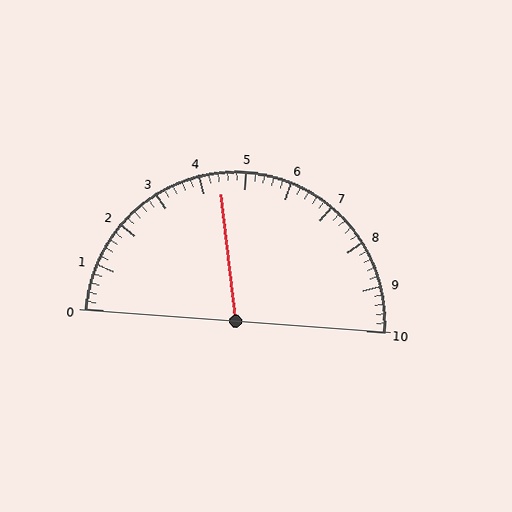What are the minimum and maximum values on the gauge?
The gauge ranges from 0 to 10.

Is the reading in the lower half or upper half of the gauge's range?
The reading is in the lower half of the range (0 to 10).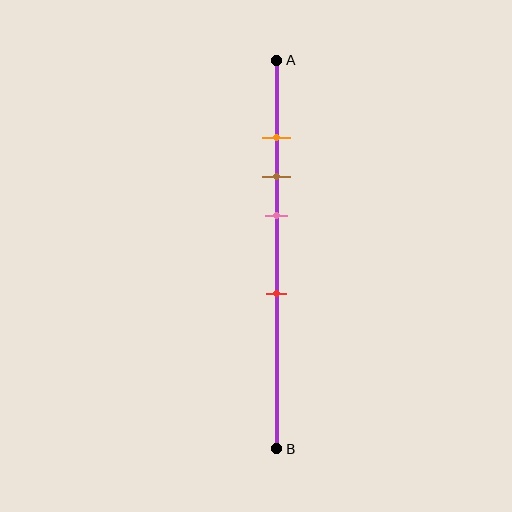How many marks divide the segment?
There are 4 marks dividing the segment.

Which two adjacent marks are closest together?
The orange and brown marks are the closest adjacent pair.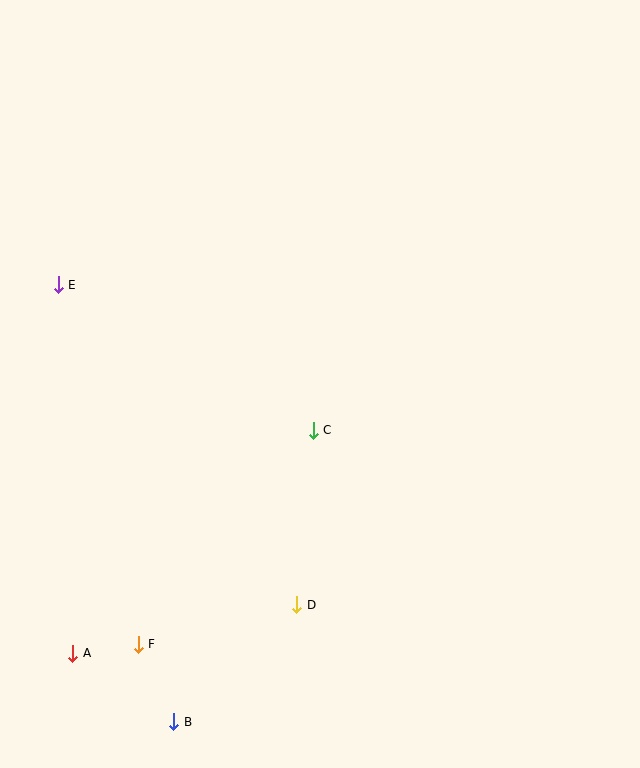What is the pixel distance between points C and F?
The distance between C and F is 277 pixels.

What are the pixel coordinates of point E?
Point E is at (58, 285).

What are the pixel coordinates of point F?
Point F is at (138, 644).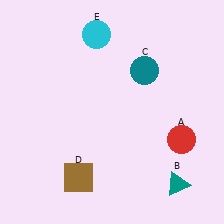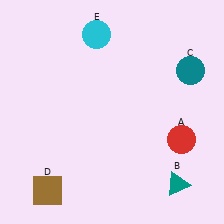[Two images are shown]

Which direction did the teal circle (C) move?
The teal circle (C) moved right.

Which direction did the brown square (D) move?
The brown square (D) moved left.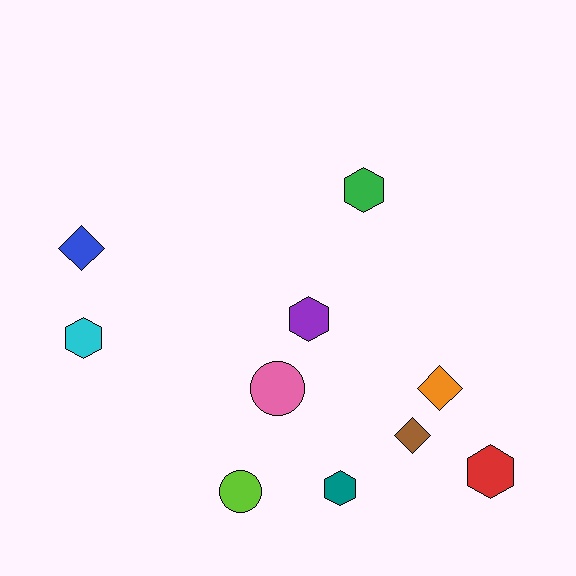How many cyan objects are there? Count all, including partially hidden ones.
There is 1 cyan object.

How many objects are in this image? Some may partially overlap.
There are 10 objects.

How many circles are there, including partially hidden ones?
There are 2 circles.